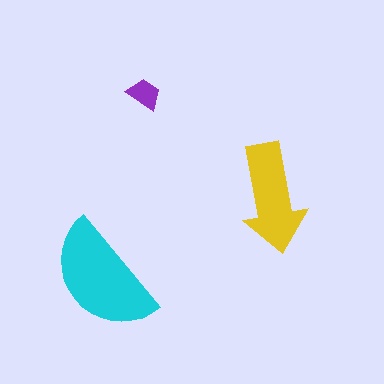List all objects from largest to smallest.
The cyan semicircle, the yellow arrow, the purple trapezoid.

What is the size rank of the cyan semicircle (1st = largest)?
1st.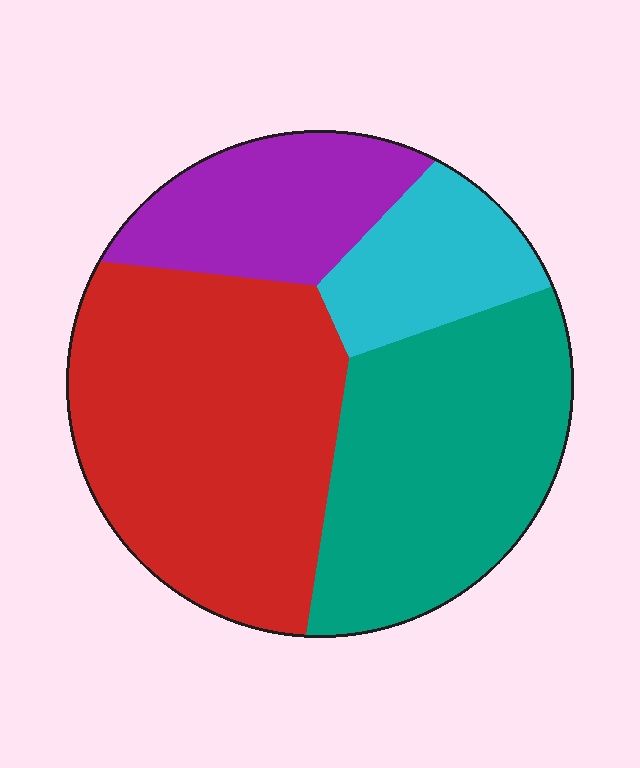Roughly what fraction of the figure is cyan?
Cyan covers around 15% of the figure.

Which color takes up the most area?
Red, at roughly 40%.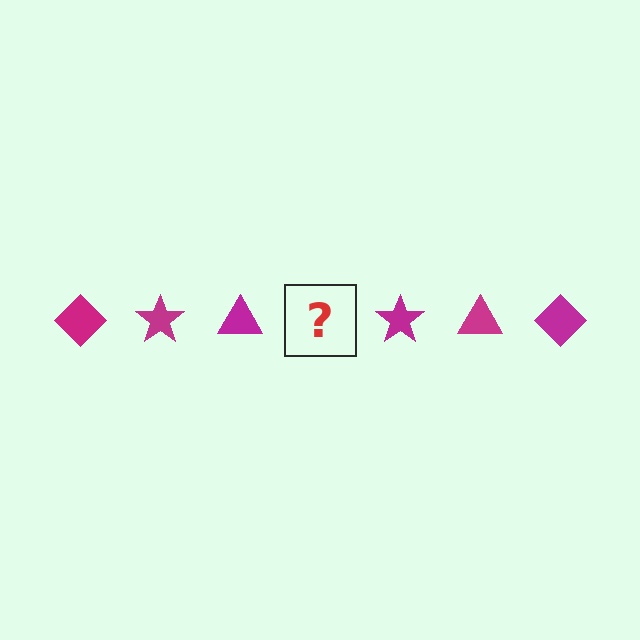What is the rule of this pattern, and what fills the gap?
The rule is that the pattern cycles through diamond, star, triangle shapes in magenta. The gap should be filled with a magenta diamond.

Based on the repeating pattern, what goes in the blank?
The blank should be a magenta diamond.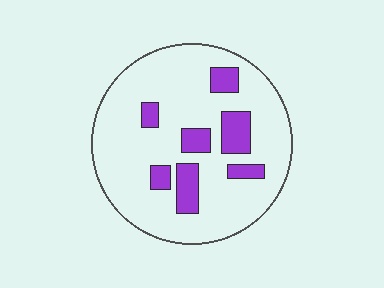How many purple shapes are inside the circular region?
7.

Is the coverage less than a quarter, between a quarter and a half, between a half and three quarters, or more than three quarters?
Less than a quarter.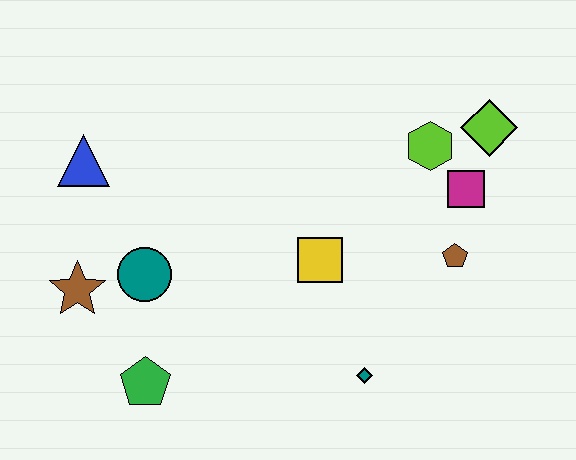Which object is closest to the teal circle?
The brown star is closest to the teal circle.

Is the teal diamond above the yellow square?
No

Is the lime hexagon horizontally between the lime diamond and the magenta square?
No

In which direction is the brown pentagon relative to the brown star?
The brown pentagon is to the right of the brown star.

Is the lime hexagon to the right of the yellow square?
Yes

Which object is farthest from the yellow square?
The blue triangle is farthest from the yellow square.